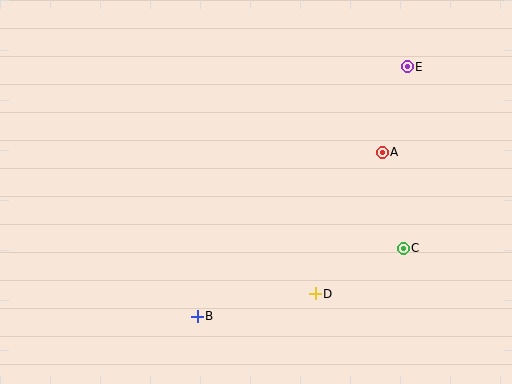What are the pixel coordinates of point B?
Point B is at (197, 316).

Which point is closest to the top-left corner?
Point B is closest to the top-left corner.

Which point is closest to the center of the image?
Point D at (315, 294) is closest to the center.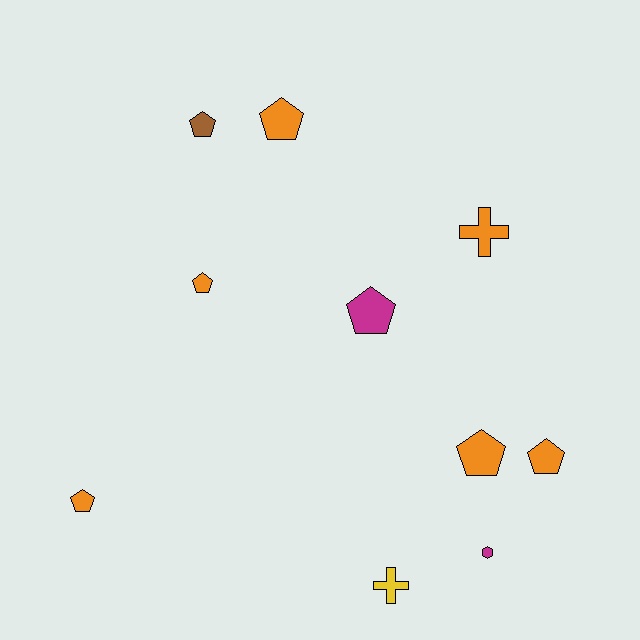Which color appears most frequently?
Orange, with 6 objects.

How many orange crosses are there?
There is 1 orange cross.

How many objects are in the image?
There are 10 objects.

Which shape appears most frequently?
Pentagon, with 7 objects.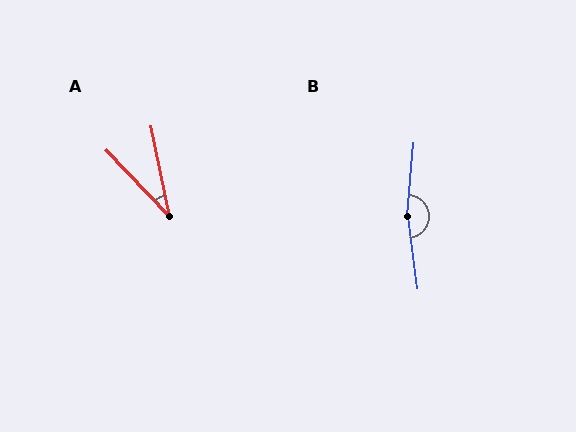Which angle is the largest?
B, at approximately 167 degrees.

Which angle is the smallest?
A, at approximately 32 degrees.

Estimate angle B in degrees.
Approximately 167 degrees.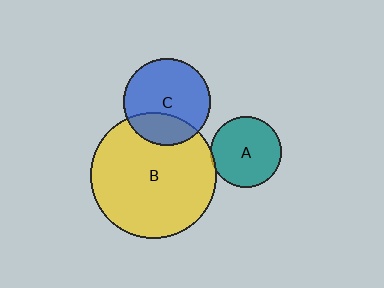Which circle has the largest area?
Circle B (yellow).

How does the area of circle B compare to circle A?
Approximately 3.2 times.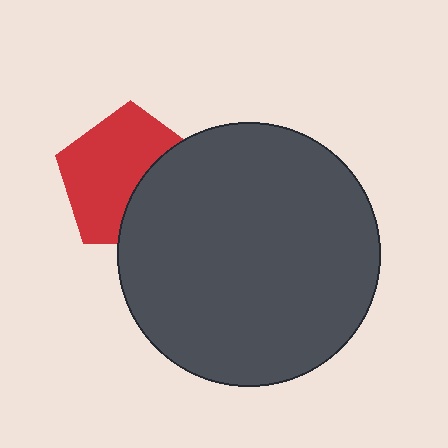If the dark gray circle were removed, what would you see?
You would see the complete red pentagon.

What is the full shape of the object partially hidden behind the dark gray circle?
The partially hidden object is a red pentagon.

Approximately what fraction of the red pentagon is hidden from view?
Roughly 37% of the red pentagon is hidden behind the dark gray circle.